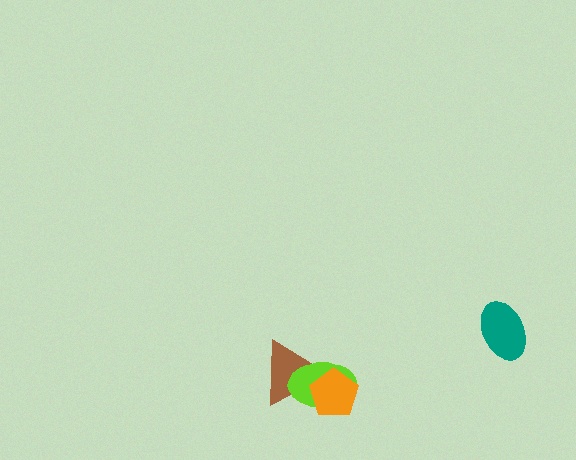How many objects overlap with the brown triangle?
2 objects overlap with the brown triangle.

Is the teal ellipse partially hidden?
No, no other shape covers it.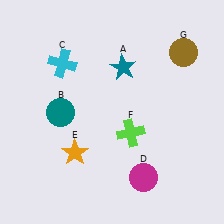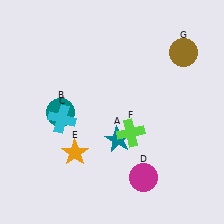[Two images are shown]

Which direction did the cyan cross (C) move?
The cyan cross (C) moved down.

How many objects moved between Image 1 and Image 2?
2 objects moved between the two images.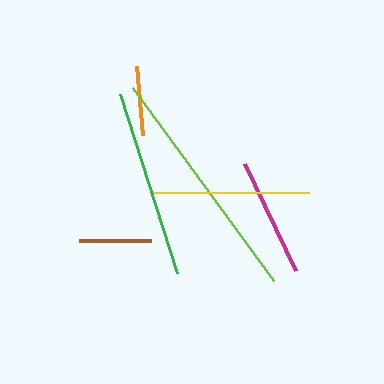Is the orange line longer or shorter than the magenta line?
The magenta line is longer than the orange line.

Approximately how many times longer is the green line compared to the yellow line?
The green line is approximately 1.2 times the length of the yellow line.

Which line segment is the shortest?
The orange line is the shortest at approximately 69 pixels.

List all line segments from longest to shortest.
From longest to shortest: lime, green, yellow, magenta, brown, orange.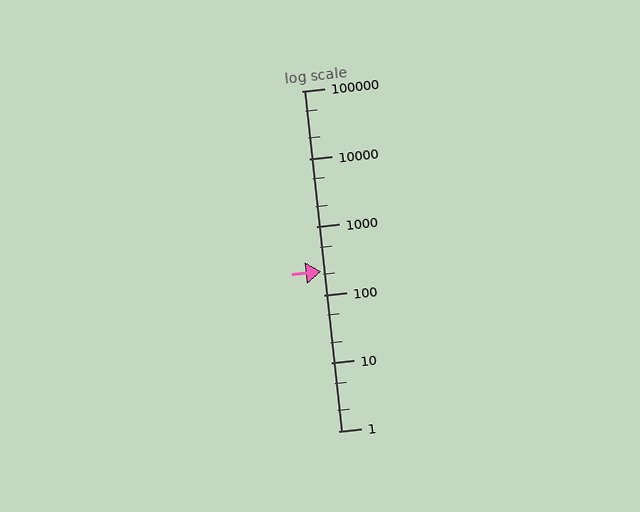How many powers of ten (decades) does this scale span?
The scale spans 5 decades, from 1 to 100000.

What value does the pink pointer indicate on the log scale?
The pointer indicates approximately 220.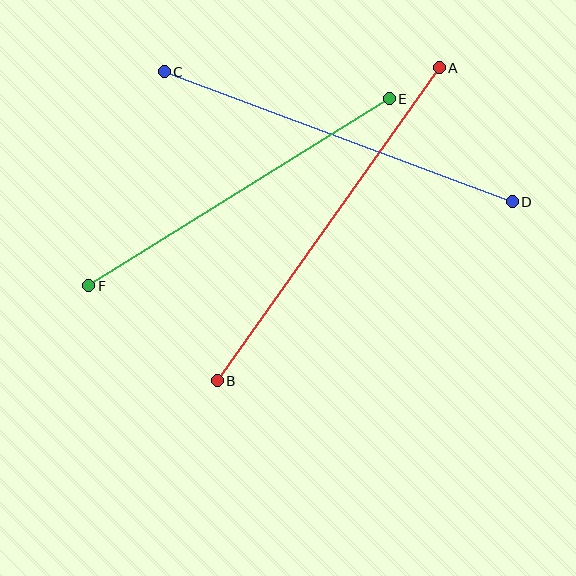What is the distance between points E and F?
The distance is approximately 354 pixels.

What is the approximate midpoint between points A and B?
The midpoint is at approximately (328, 224) pixels.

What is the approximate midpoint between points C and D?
The midpoint is at approximately (338, 137) pixels.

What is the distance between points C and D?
The distance is approximately 372 pixels.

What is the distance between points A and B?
The distance is approximately 384 pixels.